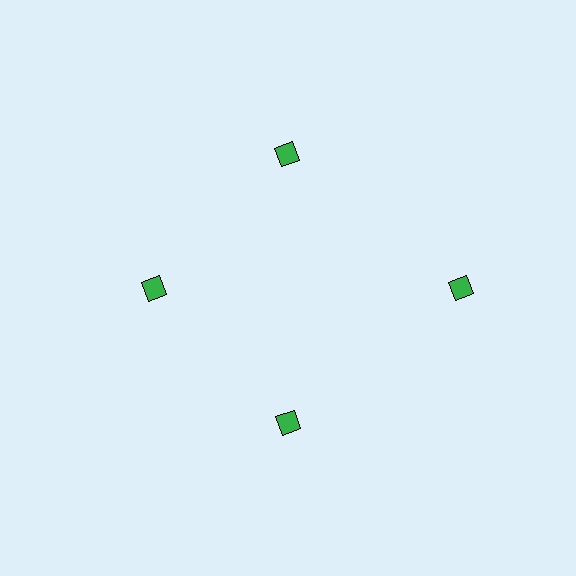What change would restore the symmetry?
The symmetry would be restored by moving it inward, back onto the ring so that all 4 diamonds sit at equal angles and equal distance from the center.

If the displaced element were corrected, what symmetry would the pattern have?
It would have 4-fold rotational symmetry — the pattern would map onto itself every 90 degrees.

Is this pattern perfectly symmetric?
No. The 4 green diamonds are arranged in a ring, but one element near the 3 o'clock position is pushed outward from the center, breaking the 4-fold rotational symmetry.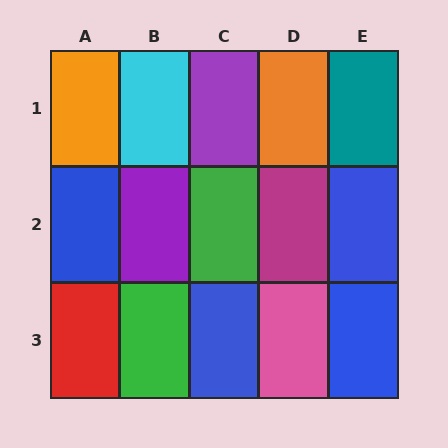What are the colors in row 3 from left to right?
Red, green, blue, pink, blue.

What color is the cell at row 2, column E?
Blue.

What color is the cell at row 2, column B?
Purple.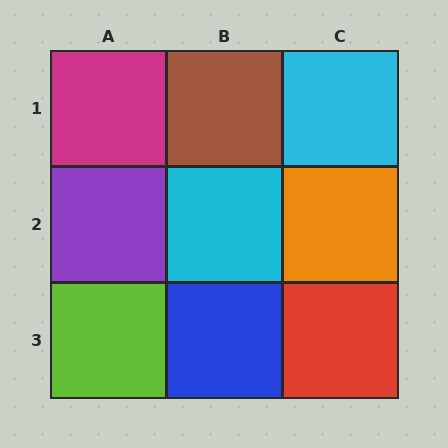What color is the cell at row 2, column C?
Orange.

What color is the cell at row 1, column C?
Cyan.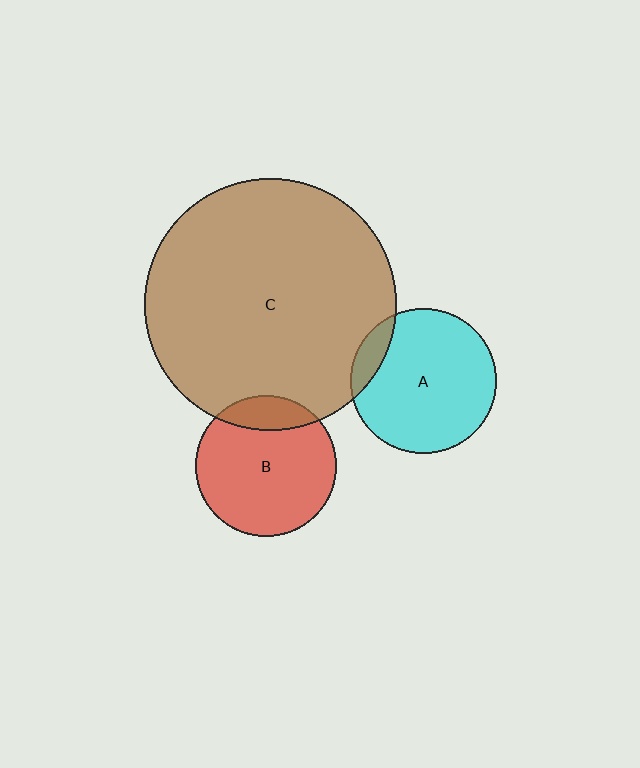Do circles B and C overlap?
Yes.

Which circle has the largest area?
Circle C (brown).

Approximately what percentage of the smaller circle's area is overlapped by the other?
Approximately 15%.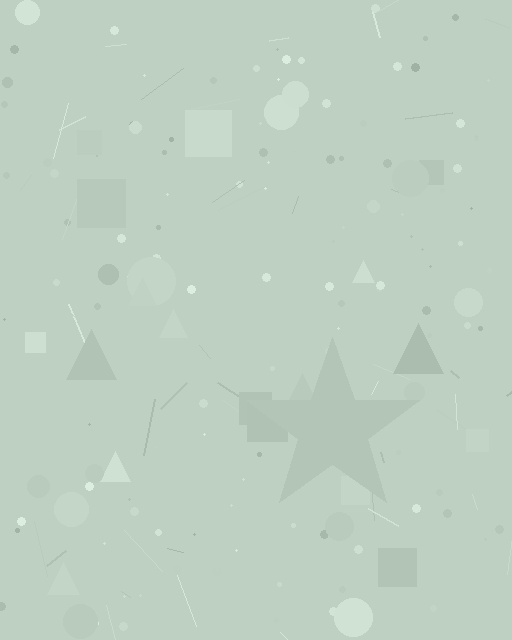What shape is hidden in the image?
A star is hidden in the image.